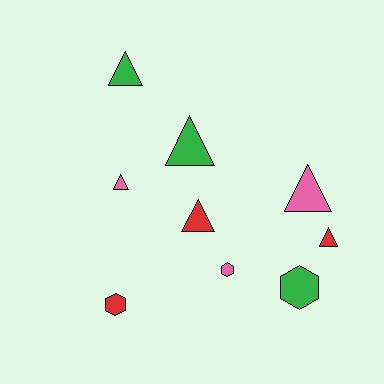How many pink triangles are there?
There are 2 pink triangles.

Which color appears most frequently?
Pink, with 3 objects.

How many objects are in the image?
There are 9 objects.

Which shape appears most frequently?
Triangle, with 6 objects.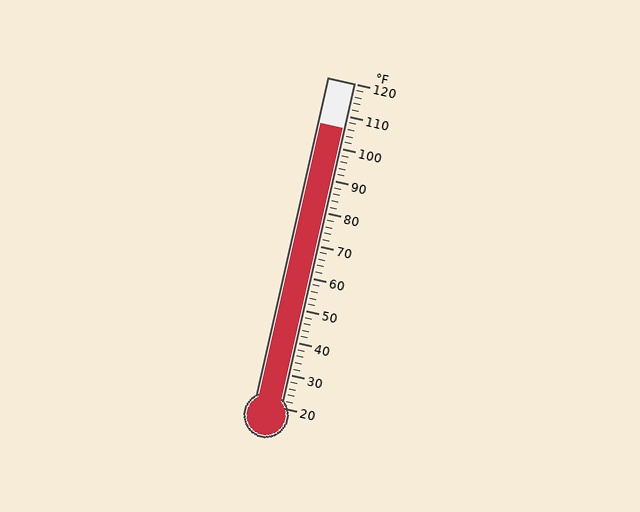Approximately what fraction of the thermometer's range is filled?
The thermometer is filled to approximately 85% of its range.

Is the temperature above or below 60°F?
The temperature is above 60°F.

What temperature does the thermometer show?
The thermometer shows approximately 106°F.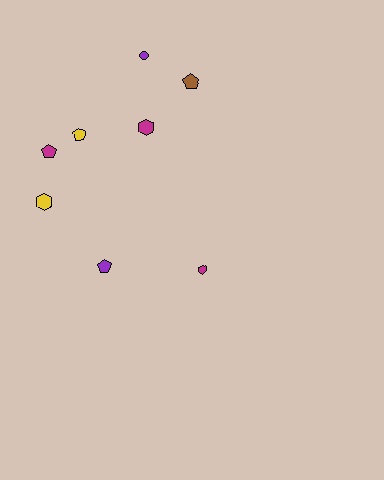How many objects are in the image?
There are 8 objects.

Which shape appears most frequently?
Pentagon, with 4 objects.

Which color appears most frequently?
Magenta, with 3 objects.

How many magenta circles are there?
There are no magenta circles.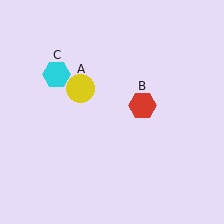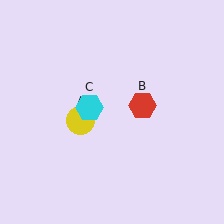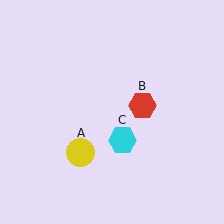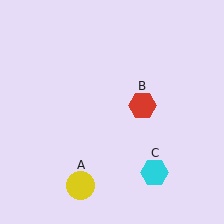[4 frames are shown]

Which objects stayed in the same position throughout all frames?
Red hexagon (object B) remained stationary.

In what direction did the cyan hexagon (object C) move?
The cyan hexagon (object C) moved down and to the right.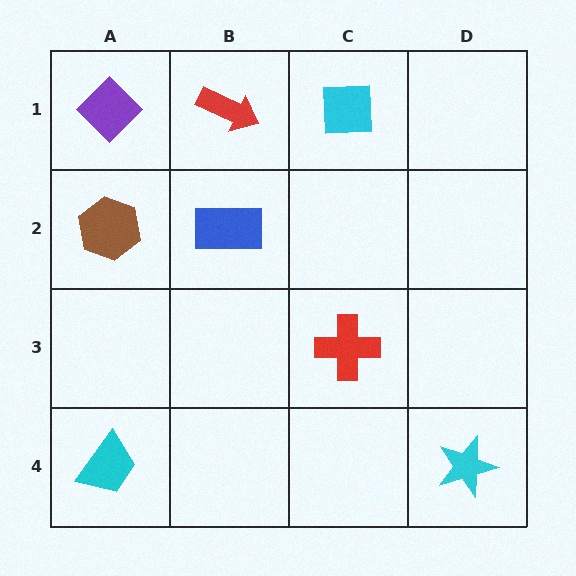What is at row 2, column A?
A brown hexagon.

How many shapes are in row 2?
2 shapes.